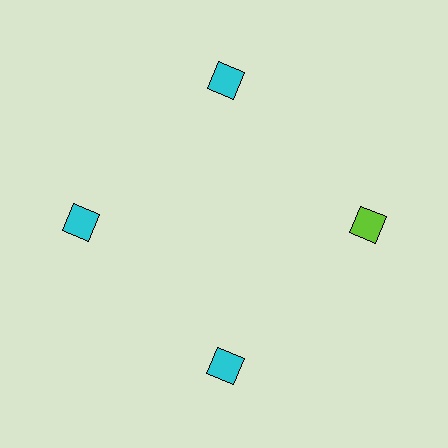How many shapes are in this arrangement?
There are 4 shapes arranged in a ring pattern.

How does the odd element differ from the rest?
It has a different color: lime instead of cyan.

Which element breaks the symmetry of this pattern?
The lime diamond at roughly the 3 o'clock position breaks the symmetry. All other shapes are cyan diamonds.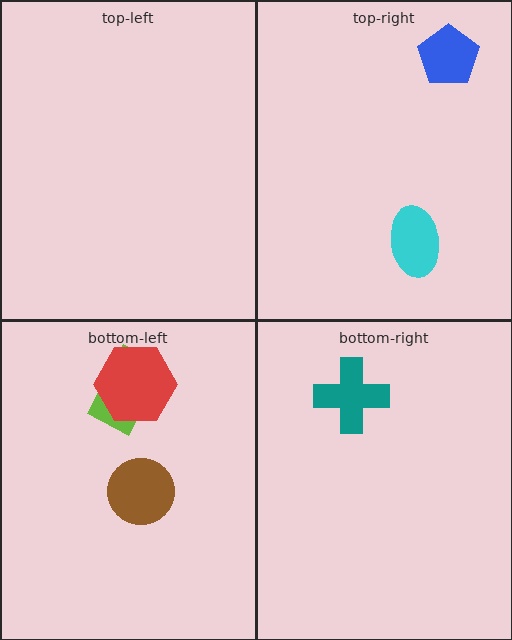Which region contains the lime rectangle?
The bottom-left region.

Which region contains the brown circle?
The bottom-left region.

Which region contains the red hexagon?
The bottom-left region.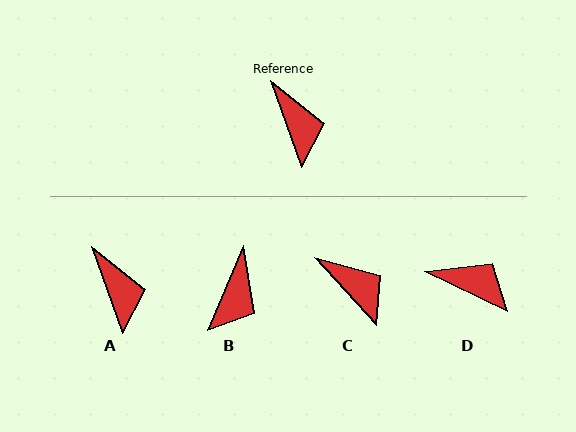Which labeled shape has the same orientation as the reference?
A.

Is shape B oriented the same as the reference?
No, it is off by about 43 degrees.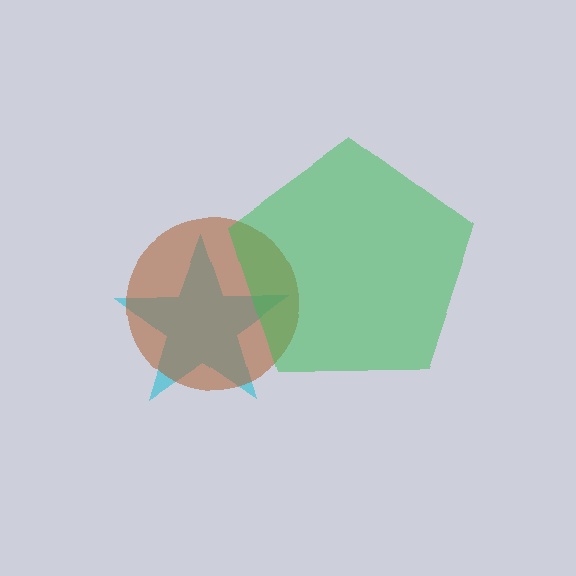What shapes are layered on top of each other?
The layered shapes are: a cyan star, a brown circle, a green pentagon.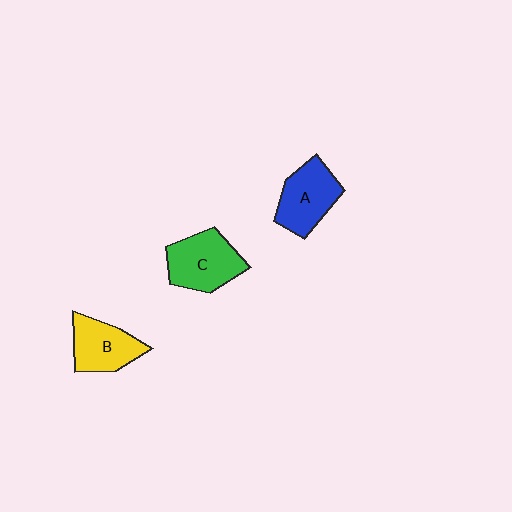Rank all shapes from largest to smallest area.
From largest to smallest: C (green), A (blue), B (yellow).